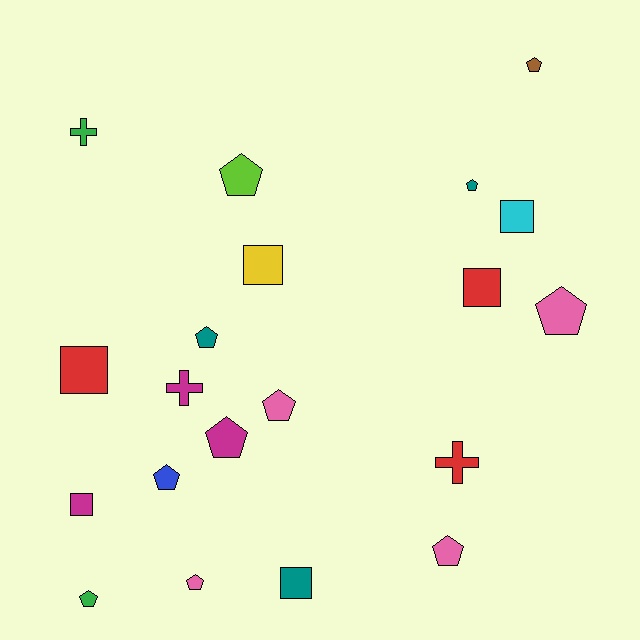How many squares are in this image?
There are 6 squares.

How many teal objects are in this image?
There are 3 teal objects.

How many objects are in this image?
There are 20 objects.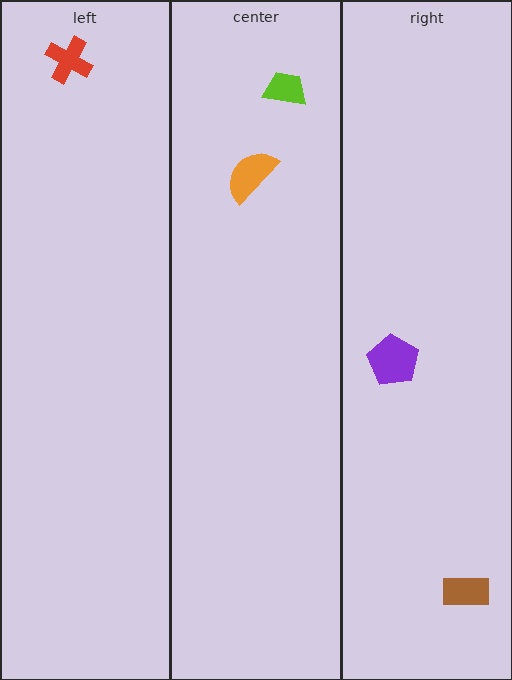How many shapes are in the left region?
1.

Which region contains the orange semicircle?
The center region.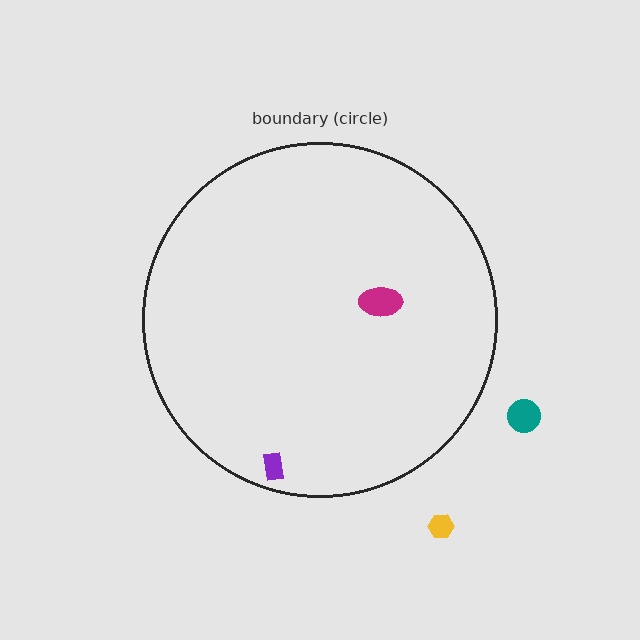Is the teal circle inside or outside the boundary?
Outside.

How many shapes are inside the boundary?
2 inside, 2 outside.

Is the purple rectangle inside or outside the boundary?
Inside.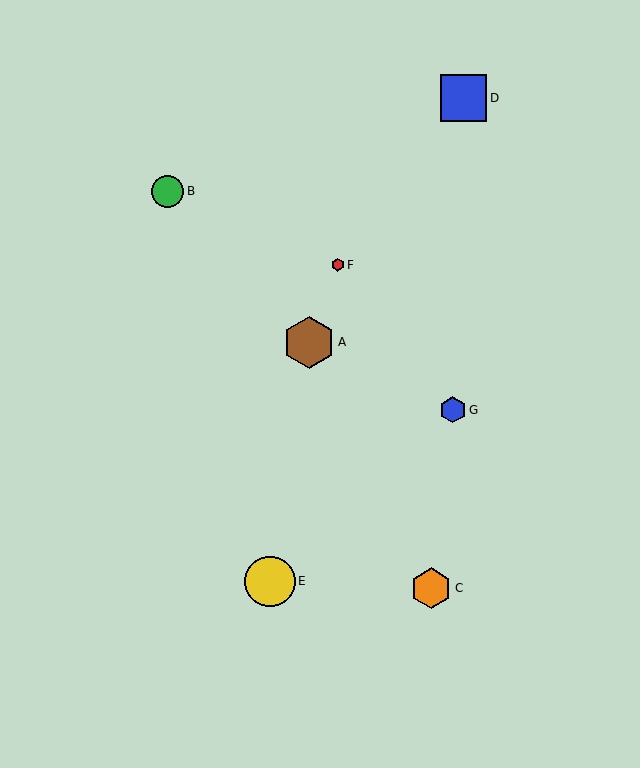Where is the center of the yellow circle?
The center of the yellow circle is at (270, 581).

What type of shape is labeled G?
Shape G is a blue hexagon.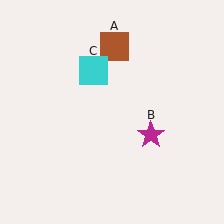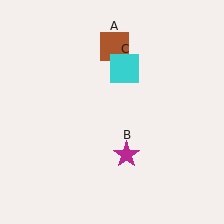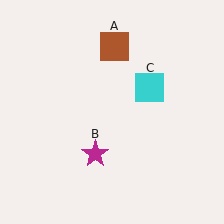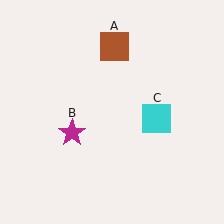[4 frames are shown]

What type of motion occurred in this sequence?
The magenta star (object B), cyan square (object C) rotated clockwise around the center of the scene.